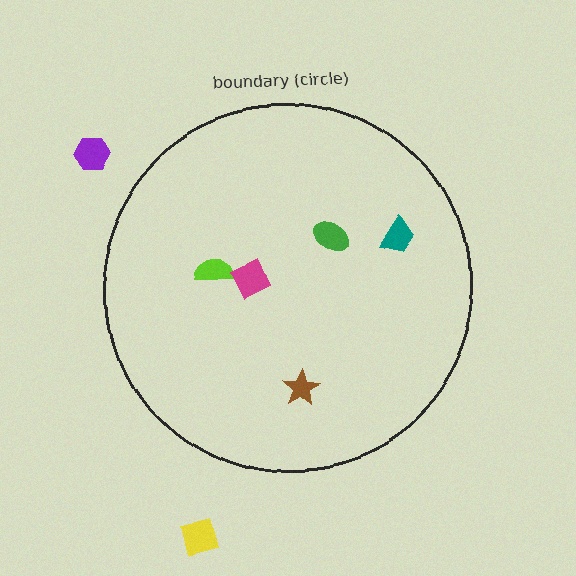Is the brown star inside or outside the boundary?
Inside.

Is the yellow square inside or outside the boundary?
Outside.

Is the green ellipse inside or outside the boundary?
Inside.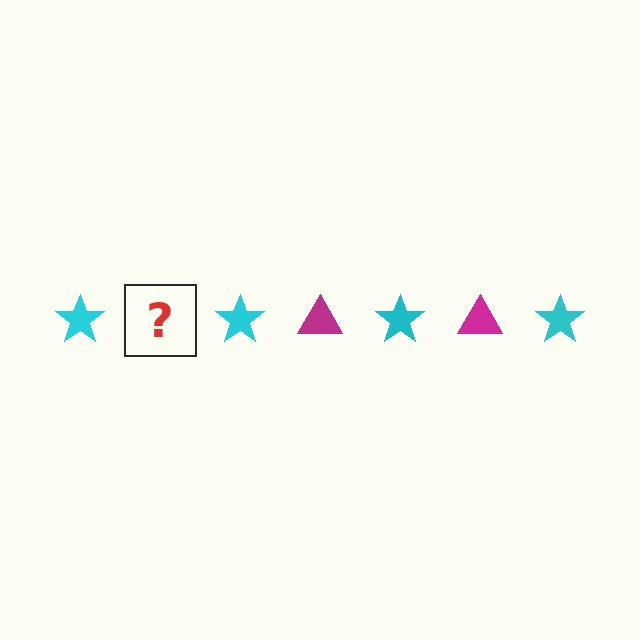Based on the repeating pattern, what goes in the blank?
The blank should be a magenta triangle.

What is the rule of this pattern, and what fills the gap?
The rule is that the pattern alternates between cyan star and magenta triangle. The gap should be filled with a magenta triangle.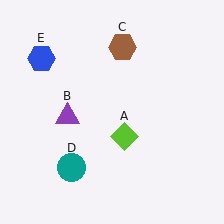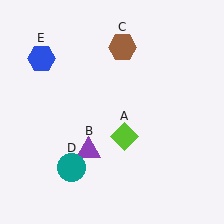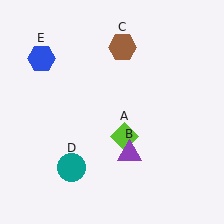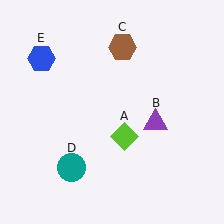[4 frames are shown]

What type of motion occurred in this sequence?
The purple triangle (object B) rotated counterclockwise around the center of the scene.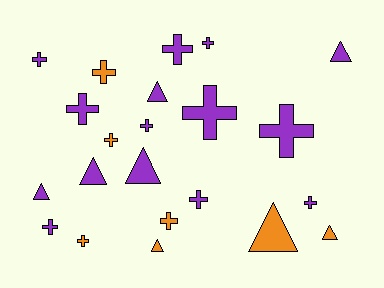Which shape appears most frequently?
Cross, with 14 objects.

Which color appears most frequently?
Purple, with 15 objects.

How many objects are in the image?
There are 22 objects.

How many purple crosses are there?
There are 10 purple crosses.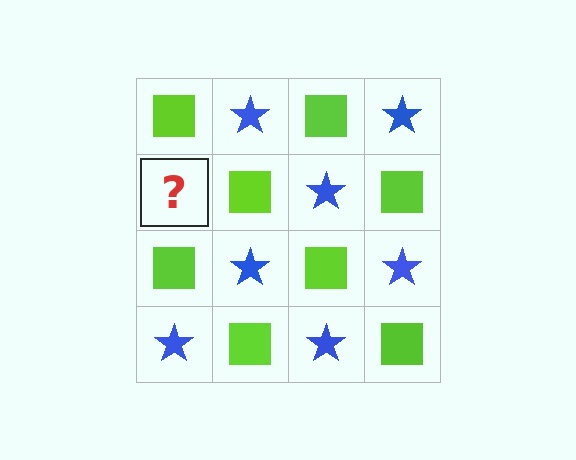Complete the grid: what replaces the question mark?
The question mark should be replaced with a blue star.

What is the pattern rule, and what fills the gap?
The rule is that it alternates lime square and blue star in a checkerboard pattern. The gap should be filled with a blue star.